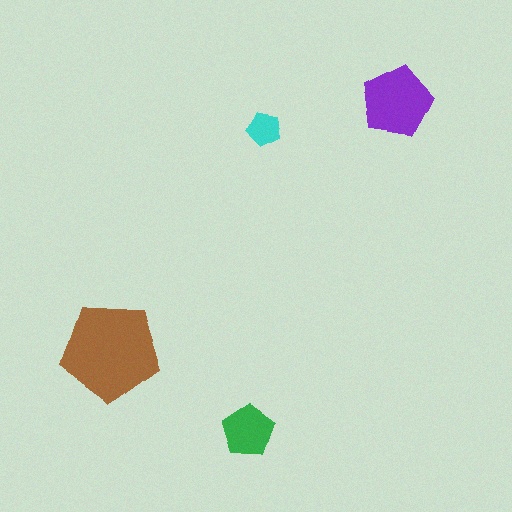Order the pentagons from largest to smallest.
the brown one, the purple one, the green one, the cyan one.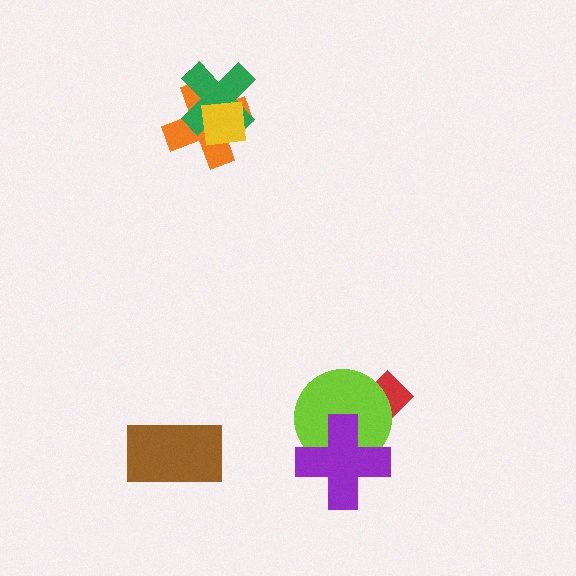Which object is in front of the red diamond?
The lime circle is in front of the red diamond.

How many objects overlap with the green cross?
2 objects overlap with the green cross.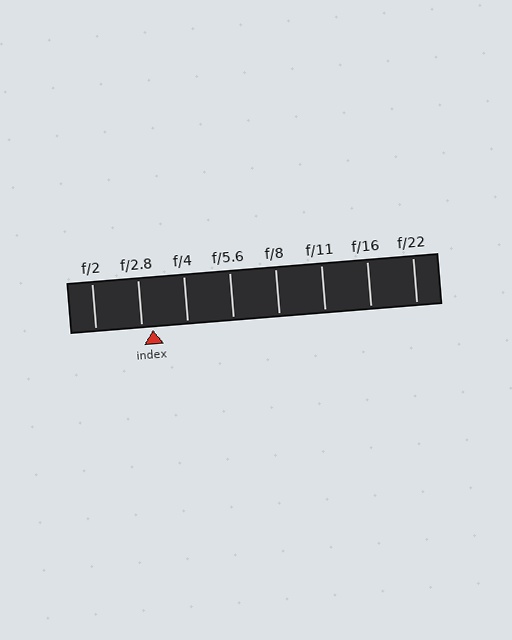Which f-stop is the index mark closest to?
The index mark is closest to f/2.8.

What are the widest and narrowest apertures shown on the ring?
The widest aperture shown is f/2 and the narrowest is f/22.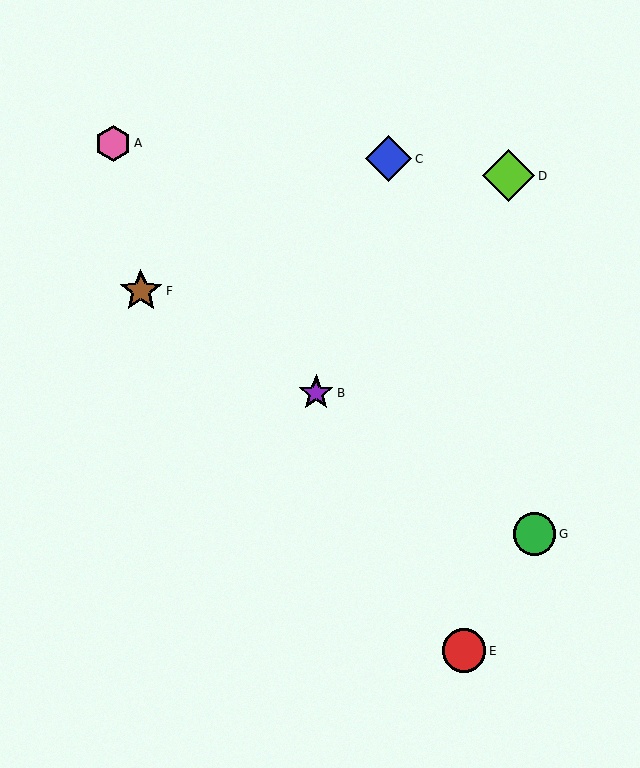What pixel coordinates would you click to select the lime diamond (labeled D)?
Click at (509, 176) to select the lime diamond D.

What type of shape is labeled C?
Shape C is a blue diamond.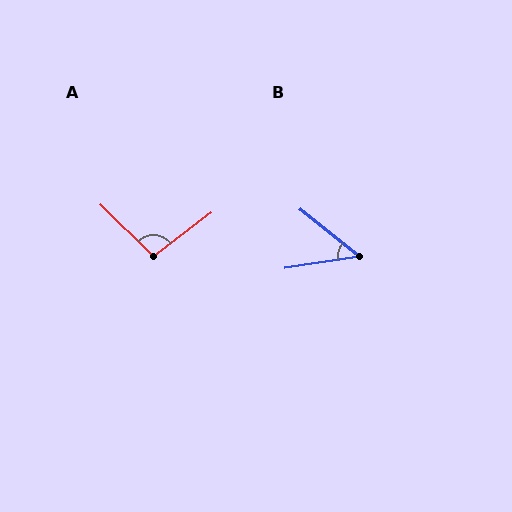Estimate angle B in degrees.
Approximately 47 degrees.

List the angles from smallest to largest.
B (47°), A (98°).